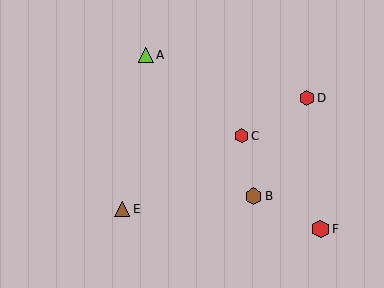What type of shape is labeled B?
Shape B is a brown hexagon.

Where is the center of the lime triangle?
The center of the lime triangle is at (146, 55).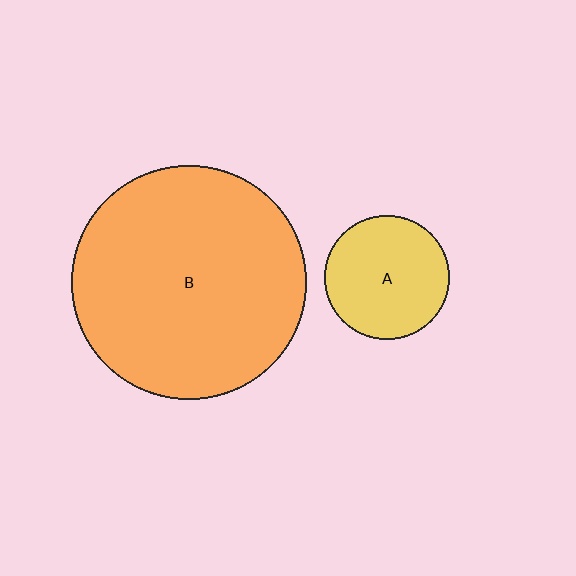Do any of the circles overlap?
No, none of the circles overlap.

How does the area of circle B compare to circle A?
Approximately 3.5 times.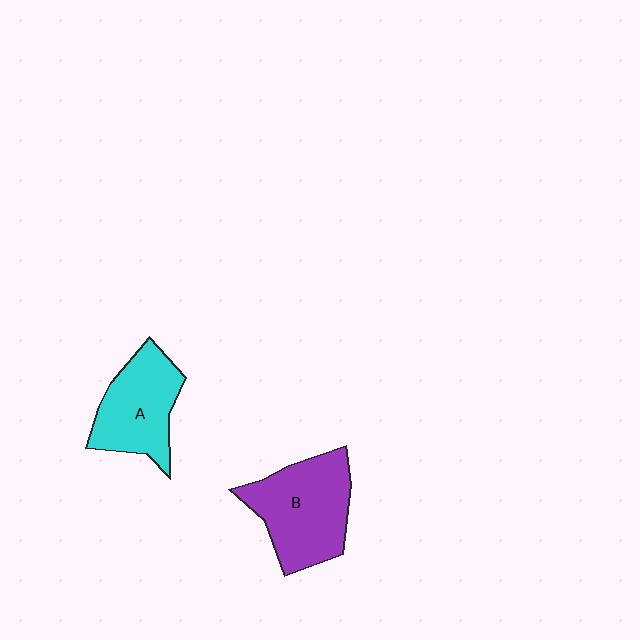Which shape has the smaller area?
Shape A (cyan).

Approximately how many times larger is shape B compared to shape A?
Approximately 1.2 times.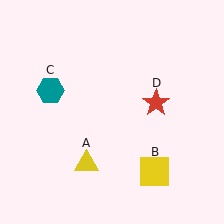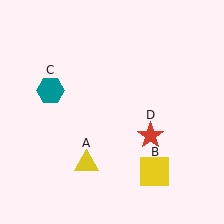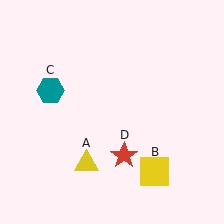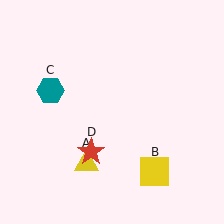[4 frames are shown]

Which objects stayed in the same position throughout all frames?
Yellow triangle (object A) and yellow square (object B) and teal hexagon (object C) remained stationary.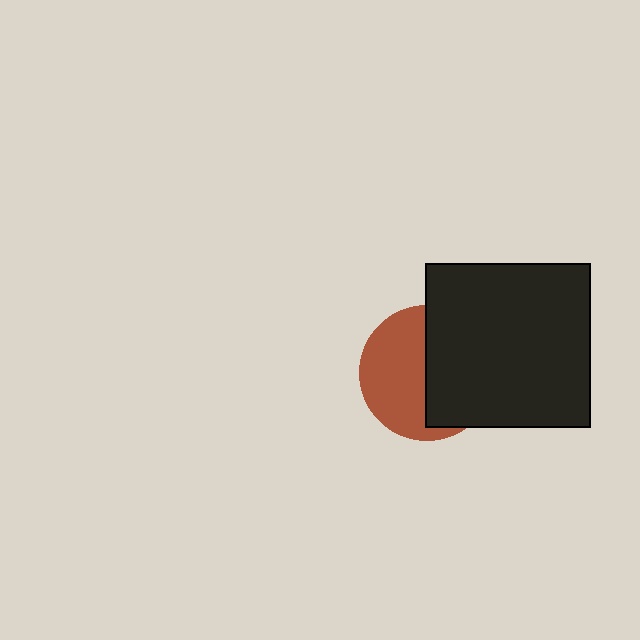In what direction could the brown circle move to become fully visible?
The brown circle could move left. That would shift it out from behind the black square entirely.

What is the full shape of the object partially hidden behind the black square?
The partially hidden object is a brown circle.